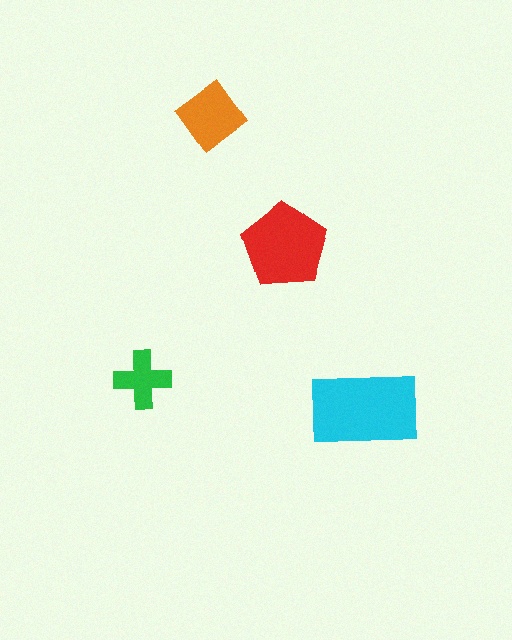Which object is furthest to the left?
The green cross is leftmost.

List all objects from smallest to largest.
The green cross, the orange diamond, the red pentagon, the cyan rectangle.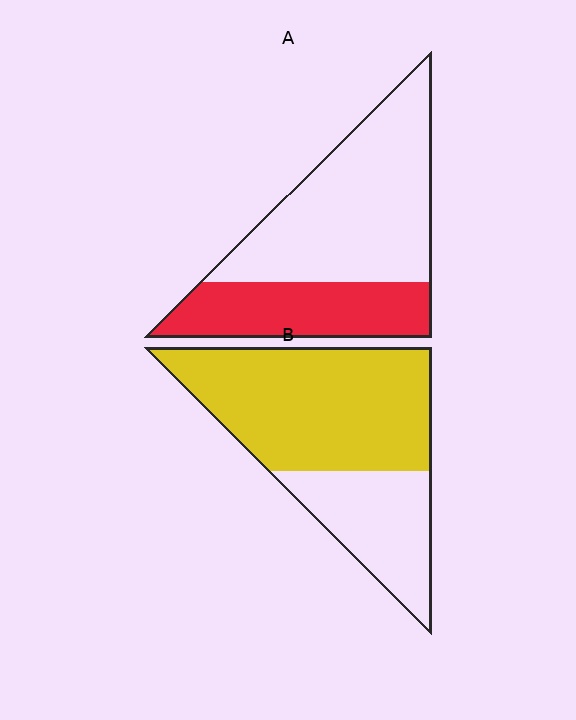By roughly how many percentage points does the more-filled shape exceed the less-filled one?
By roughly 30 percentage points (B over A).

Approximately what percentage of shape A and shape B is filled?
A is approximately 35% and B is approximately 65%.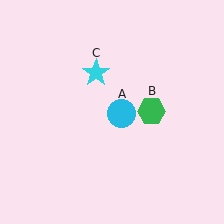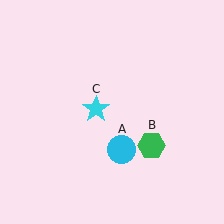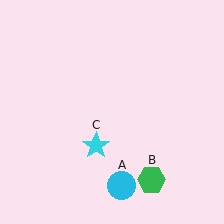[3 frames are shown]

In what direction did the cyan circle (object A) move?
The cyan circle (object A) moved down.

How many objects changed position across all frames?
3 objects changed position: cyan circle (object A), green hexagon (object B), cyan star (object C).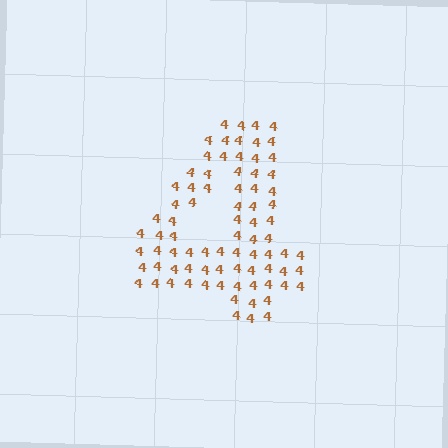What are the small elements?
The small elements are digit 4's.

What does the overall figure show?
The overall figure shows the digit 4.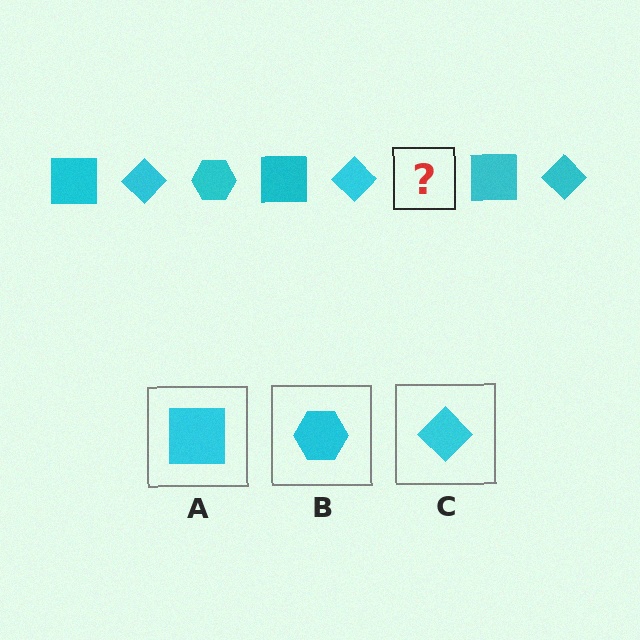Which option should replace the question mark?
Option B.